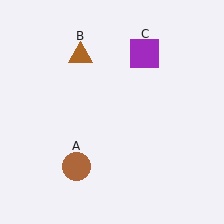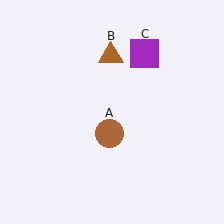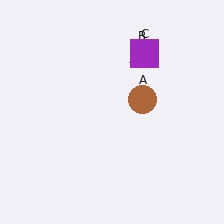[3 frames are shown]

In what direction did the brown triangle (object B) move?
The brown triangle (object B) moved right.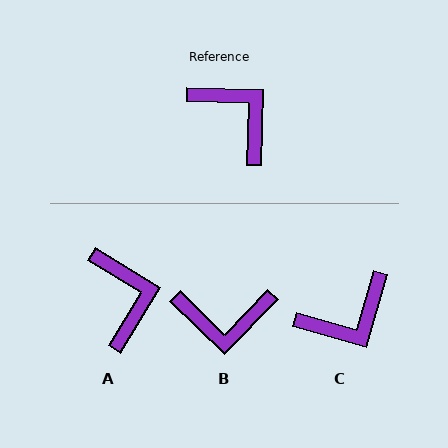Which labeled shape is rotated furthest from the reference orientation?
B, about 133 degrees away.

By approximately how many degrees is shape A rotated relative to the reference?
Approximately 30 degrees clockwise.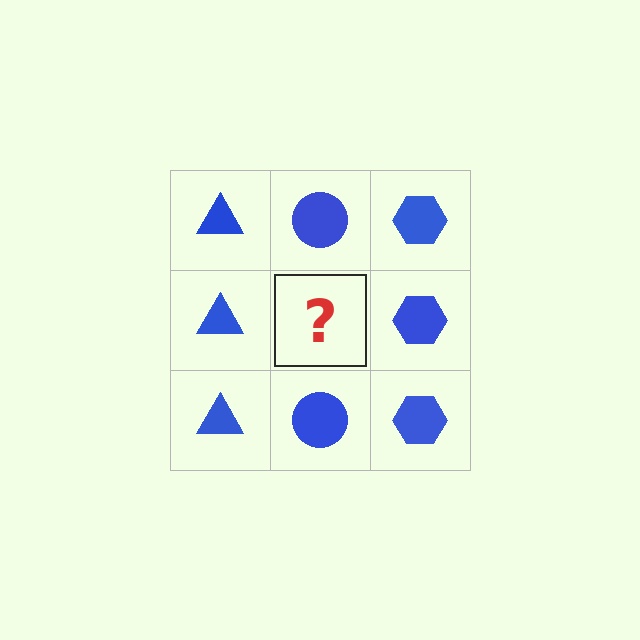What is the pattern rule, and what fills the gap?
The rule is that each column has a consistent shape. The gap should be filled with a blue circle.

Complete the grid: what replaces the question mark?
The question mark should be replaced with a blue circle.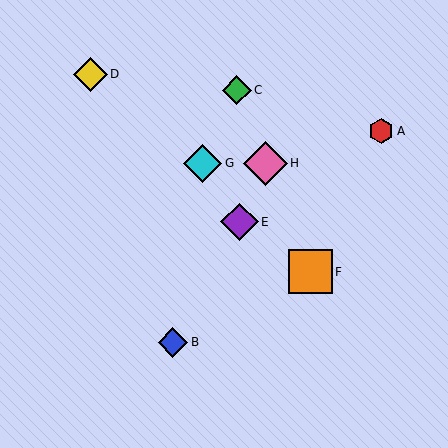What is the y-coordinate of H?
Object H is at y≈163.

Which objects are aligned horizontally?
Objects G, H are aligned horizontally.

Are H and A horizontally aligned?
No, H is at y≈163 and A is at y≈131.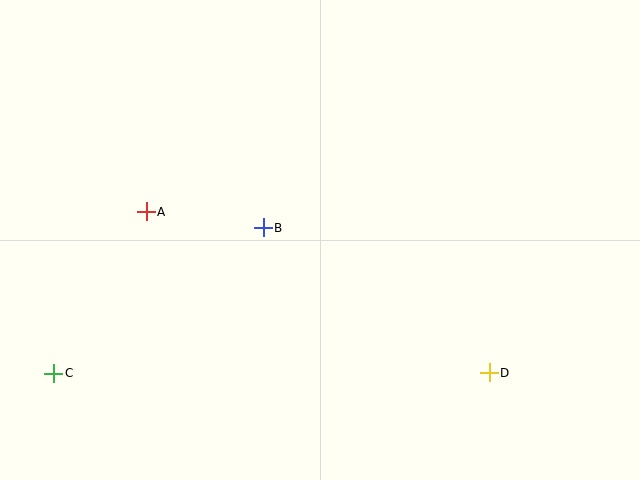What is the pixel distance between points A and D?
The distance between A and D is 379 pixels.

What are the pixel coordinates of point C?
Point C is at (54, 373).